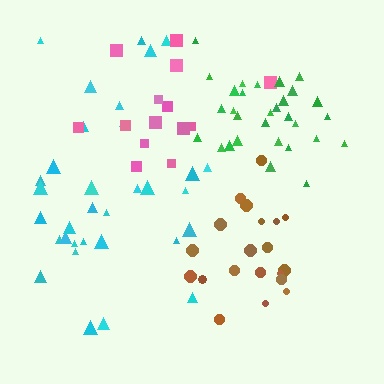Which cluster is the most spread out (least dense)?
Cyan.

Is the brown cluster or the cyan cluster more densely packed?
Brown.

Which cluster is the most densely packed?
Green.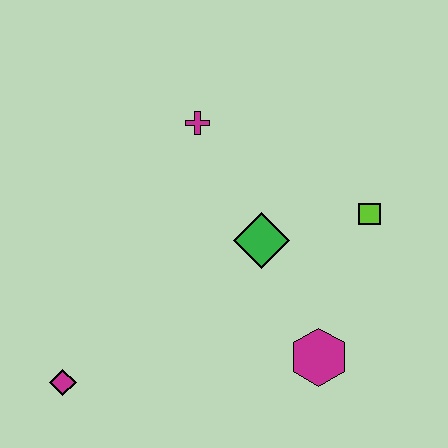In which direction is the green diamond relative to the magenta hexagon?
The green diamond is above the magenta hexagon.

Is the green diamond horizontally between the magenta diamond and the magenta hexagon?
Yes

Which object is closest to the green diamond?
The lime square is closest to the green diamond.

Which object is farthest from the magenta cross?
The magenta diamond is farthest from the magenta cross.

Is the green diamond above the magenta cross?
No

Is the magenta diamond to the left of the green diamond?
Yes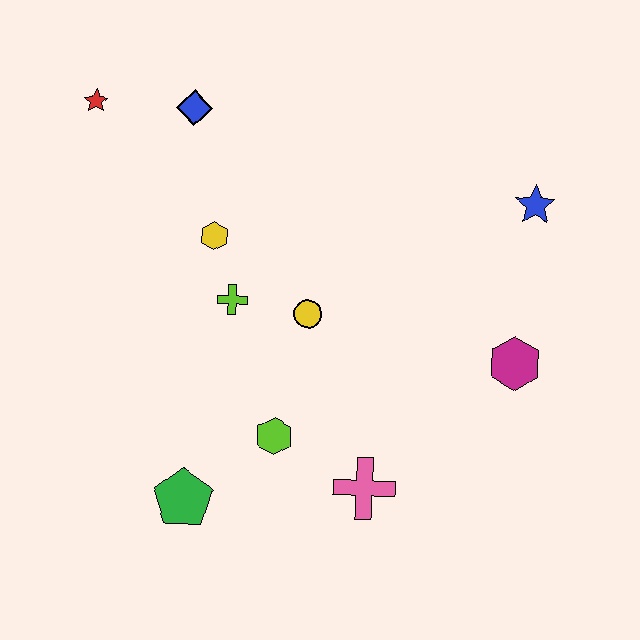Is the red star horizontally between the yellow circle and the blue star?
No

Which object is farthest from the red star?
The magenta hexagon is farthest from the red star.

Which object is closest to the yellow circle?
The lime cross is closest to the yellow circle.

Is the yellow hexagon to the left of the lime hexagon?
Yes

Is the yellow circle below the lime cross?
Yes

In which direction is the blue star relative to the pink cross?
The blue star is above the pink cross.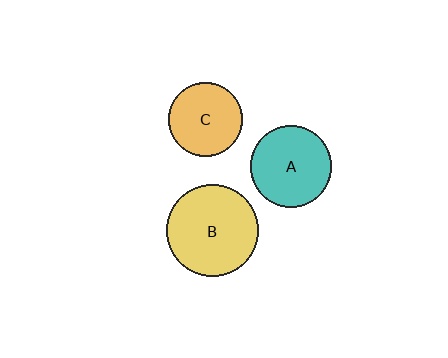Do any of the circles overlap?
No, none of the circles overlap.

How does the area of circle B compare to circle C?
Approximately 1.5 times.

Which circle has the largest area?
Circle B (yellow).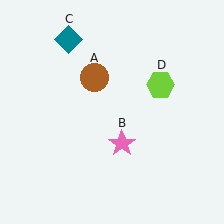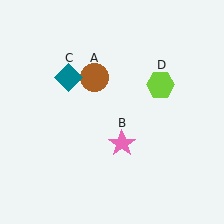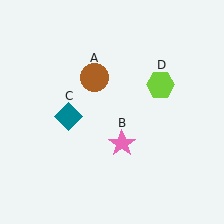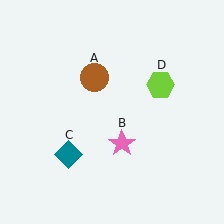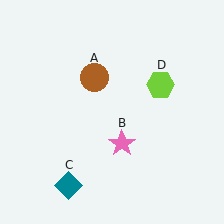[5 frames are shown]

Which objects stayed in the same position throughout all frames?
Brown circle (object A) and pink star (object B) and lime hexagon (object D) remained stationary.